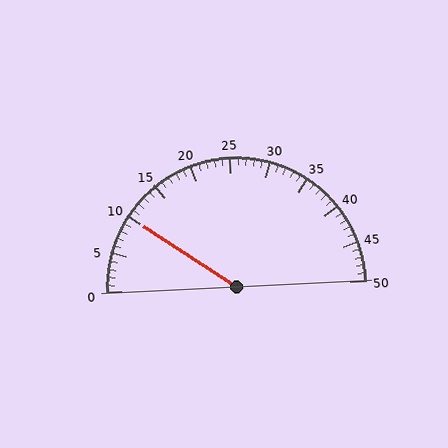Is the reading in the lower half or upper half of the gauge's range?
The reading is in the lower half of the range (0 to 50).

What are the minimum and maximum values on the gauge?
The gauge ranges from 0 to 50.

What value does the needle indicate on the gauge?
The needle indicates approximately 10.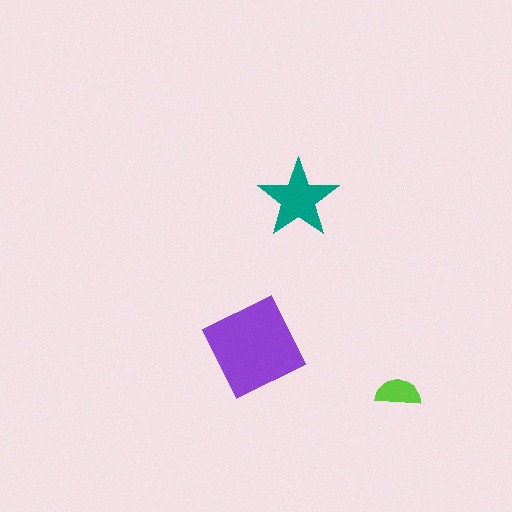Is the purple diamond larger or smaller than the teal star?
Larger.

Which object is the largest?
The purple diamond.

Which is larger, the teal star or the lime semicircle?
The teal star.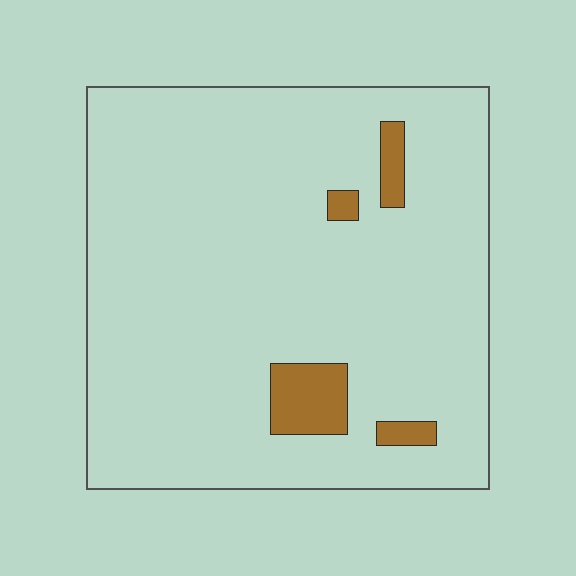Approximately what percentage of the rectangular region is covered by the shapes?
Approximately 5%.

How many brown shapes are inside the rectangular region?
4.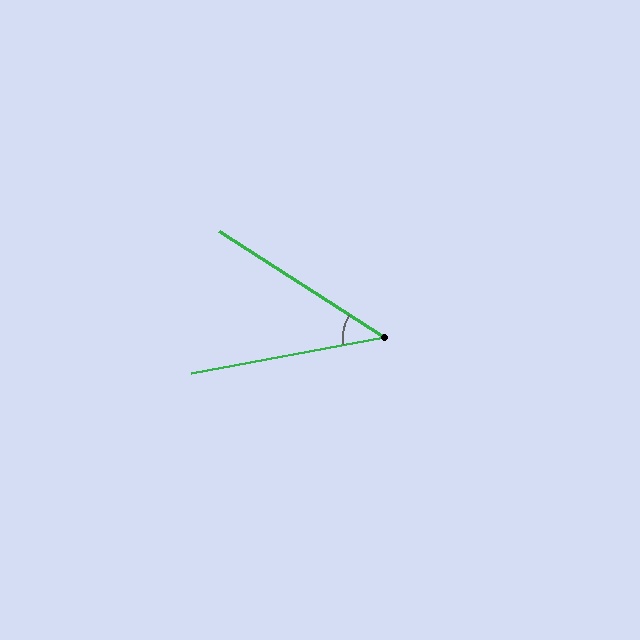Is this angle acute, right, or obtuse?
It is acute.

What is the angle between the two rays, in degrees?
Approximately 43 degrees.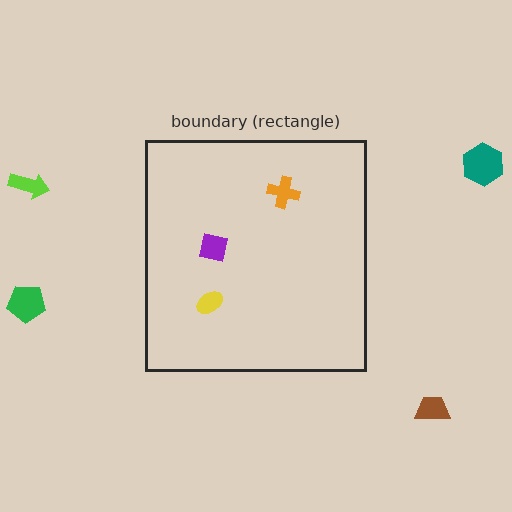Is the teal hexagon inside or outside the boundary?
Outside.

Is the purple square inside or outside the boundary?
Inside.